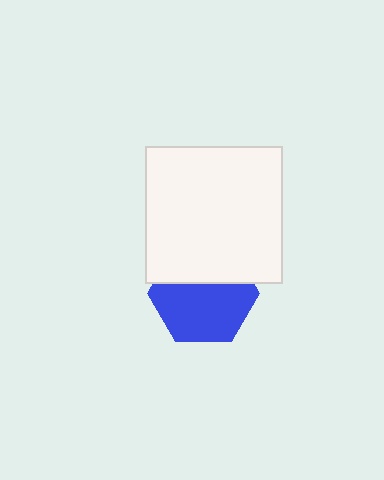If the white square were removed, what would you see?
You would see the complete blue hexagon.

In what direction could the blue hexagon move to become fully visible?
The blue hexagon could move down. That would shift it out from behind the white square entirely.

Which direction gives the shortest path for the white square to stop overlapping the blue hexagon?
Moving up gives the shortest separation.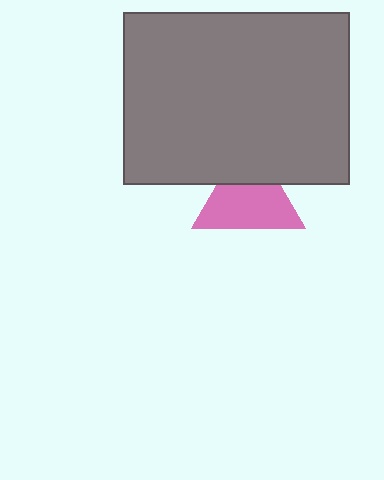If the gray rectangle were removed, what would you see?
You would see the complete pink triangle.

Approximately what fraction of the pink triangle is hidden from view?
Roughly 31% of the pink triangle is hidden behind the gray rectangle.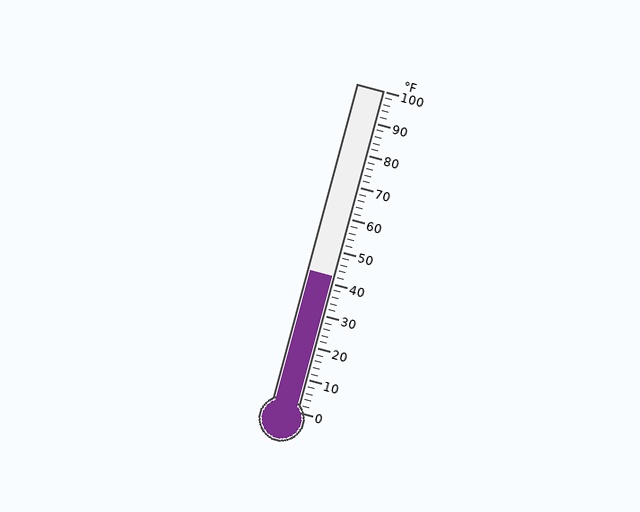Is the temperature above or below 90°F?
The temperature is below 90°F.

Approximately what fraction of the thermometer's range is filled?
The thermometer is filled to approximately 40% of its range.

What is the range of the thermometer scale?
The thermometer scale ranges from 0°F to 100°F.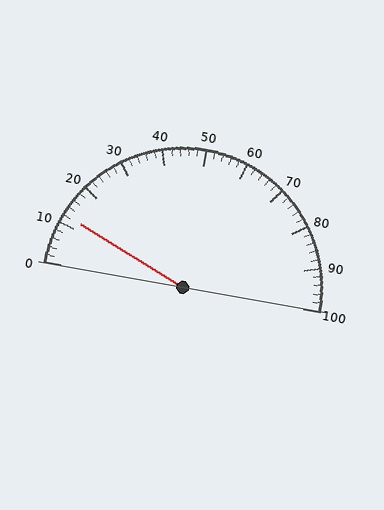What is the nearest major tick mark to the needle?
The nearest major tick mark is 10.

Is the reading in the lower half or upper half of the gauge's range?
The reading is in the lower half of the range (0 to 100).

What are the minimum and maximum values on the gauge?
The gauge ranges from 0 to 100.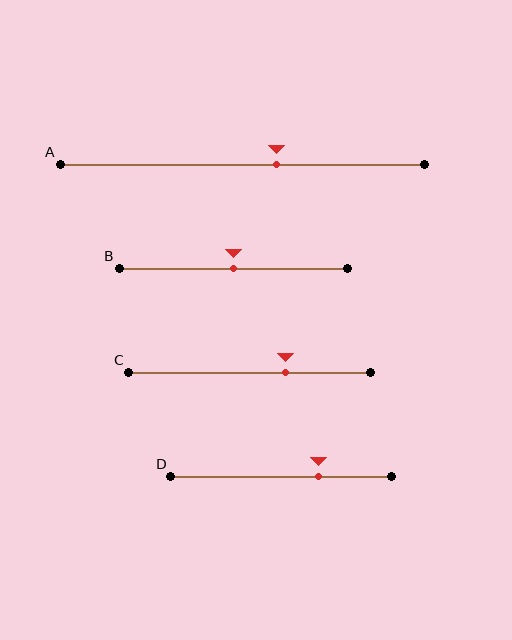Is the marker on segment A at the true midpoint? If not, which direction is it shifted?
No, the marker on segment A is shifted to the right by about 9% of the segment length.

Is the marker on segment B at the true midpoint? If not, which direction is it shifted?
Yes, the marker on segment B is at the true midpoint.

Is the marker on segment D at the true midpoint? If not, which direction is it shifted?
No, the marker on segment D is shifted to the right by about 17% of the segment length.